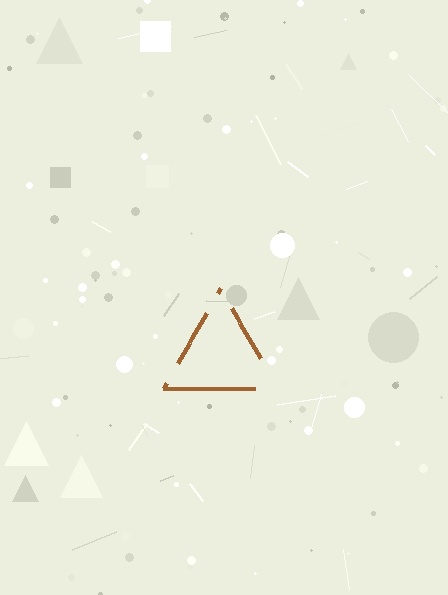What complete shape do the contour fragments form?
The contour fragments form a triangle.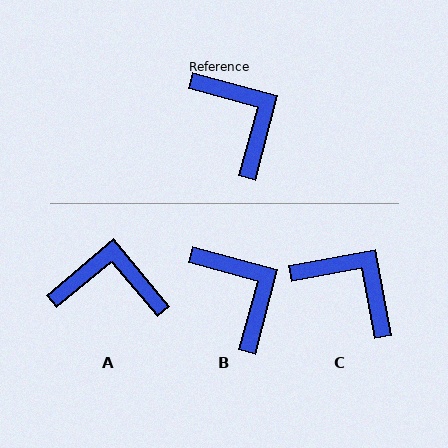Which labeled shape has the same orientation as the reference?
B.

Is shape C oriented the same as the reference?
No, it is off by about 26 degrees.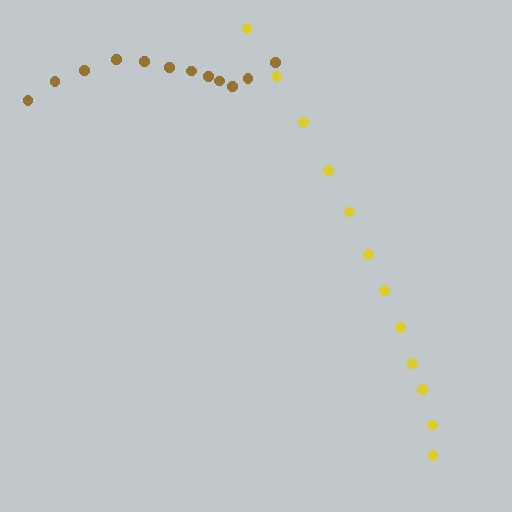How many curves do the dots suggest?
There are 2 distinct paths.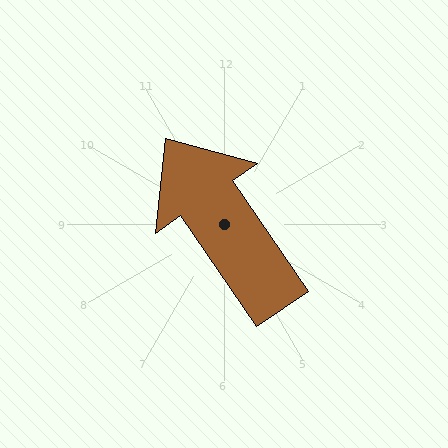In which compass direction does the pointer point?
Northwest.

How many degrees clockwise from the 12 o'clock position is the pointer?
Approximately 326 degrees.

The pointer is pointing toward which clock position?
Roughly 11 o'clock.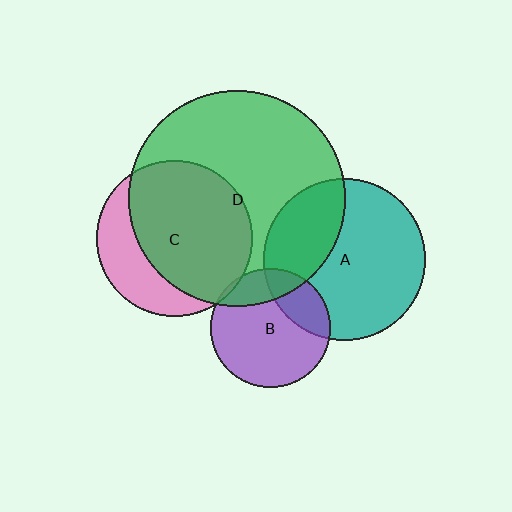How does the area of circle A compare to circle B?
Approximately 1.8 times.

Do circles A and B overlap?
Yes.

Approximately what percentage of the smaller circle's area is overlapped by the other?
Approximately 25%.